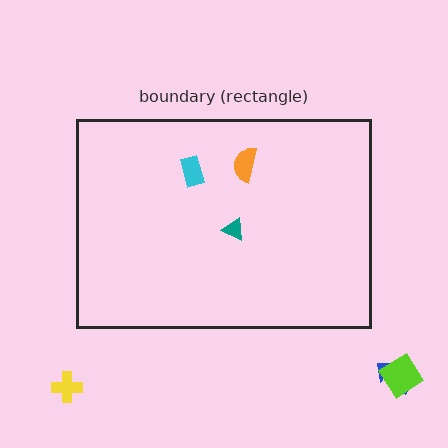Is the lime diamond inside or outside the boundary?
Outside.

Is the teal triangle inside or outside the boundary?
Inside.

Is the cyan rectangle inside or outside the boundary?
Inside.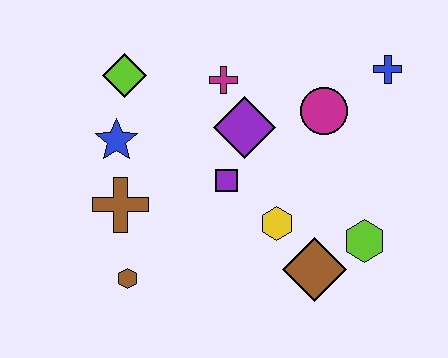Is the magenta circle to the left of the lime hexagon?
Yes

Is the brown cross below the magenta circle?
Yes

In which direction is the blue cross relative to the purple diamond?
The blue cross is to the right of the purple diamond.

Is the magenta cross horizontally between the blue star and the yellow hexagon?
Yes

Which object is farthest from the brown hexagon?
The blue cross is farthest from the brown hexagon.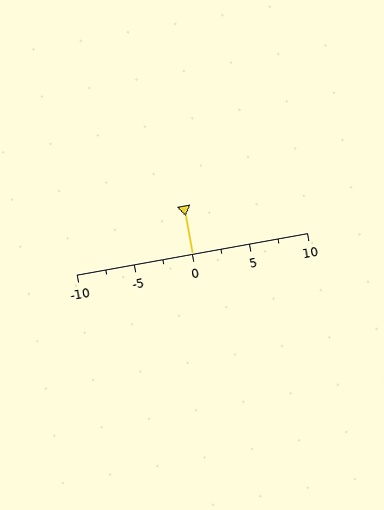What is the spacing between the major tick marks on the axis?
The major ticks are spaced 5 apart.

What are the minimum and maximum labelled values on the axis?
The axis runs from -10 to 10.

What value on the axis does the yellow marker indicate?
The marker indicates approximately 0.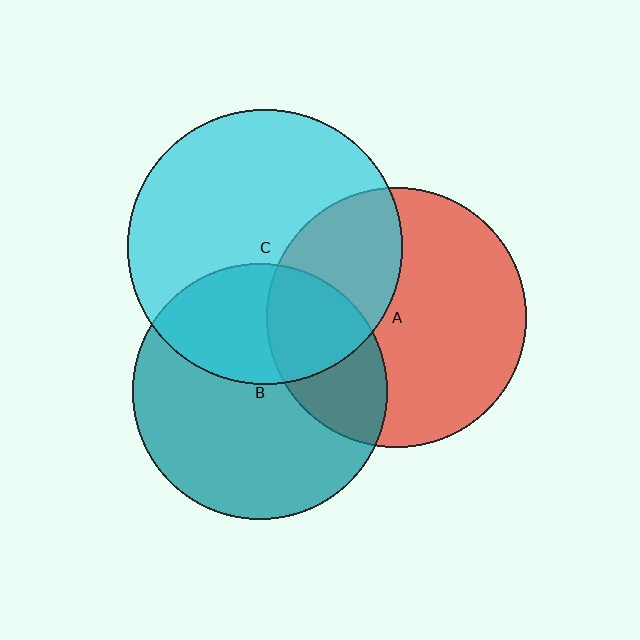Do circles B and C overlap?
Yes.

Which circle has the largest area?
Circle C (cyan).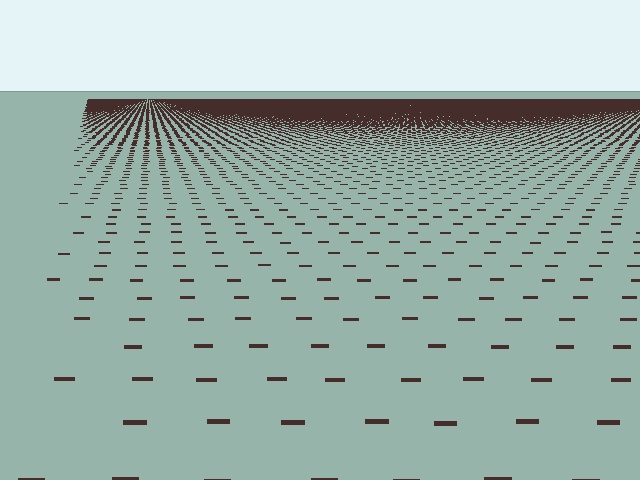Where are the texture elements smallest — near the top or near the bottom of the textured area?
Near the top.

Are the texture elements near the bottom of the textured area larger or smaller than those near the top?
Larger. Near the bottom, elements are closer to the viewer and appear at a bigger on-screen size.